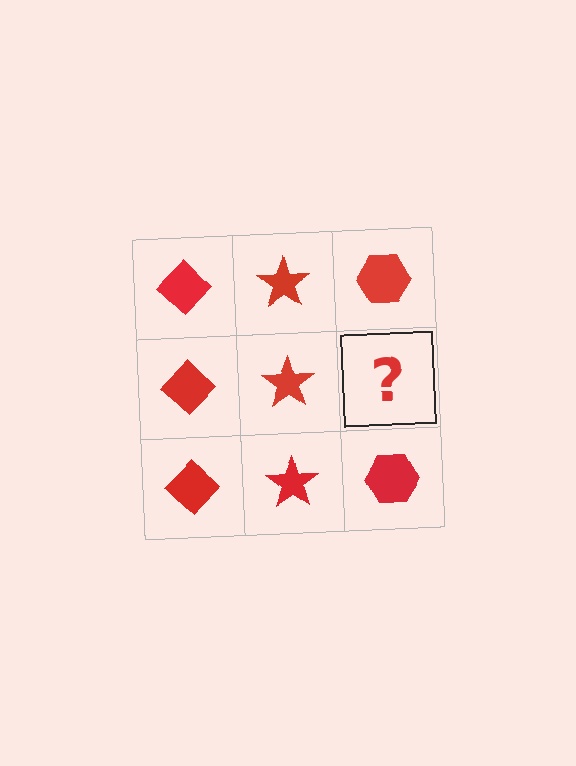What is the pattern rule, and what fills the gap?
The rule is that each column has a consistent shape. The gap should be filled with a red hexagon.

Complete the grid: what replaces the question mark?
The question mark should be replaced with a red hexagon.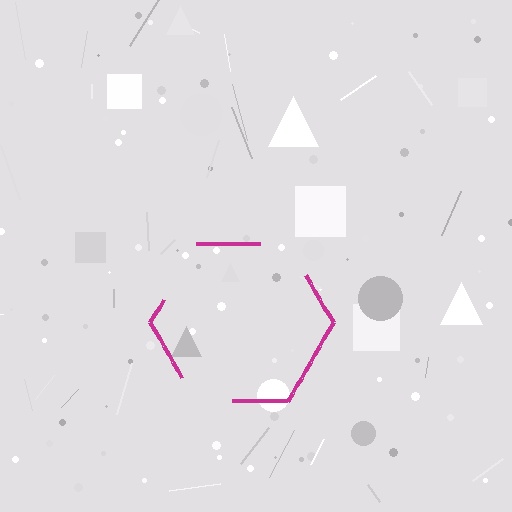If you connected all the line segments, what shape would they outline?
They would outline a hexagon.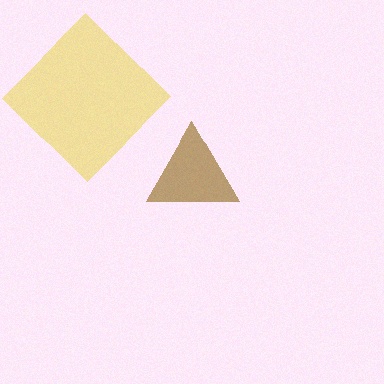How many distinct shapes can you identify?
There are 2 distinct shapes: a brown triangle, a yellow diamond.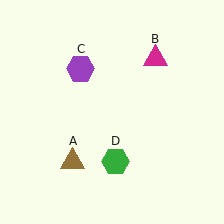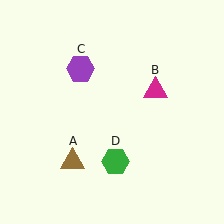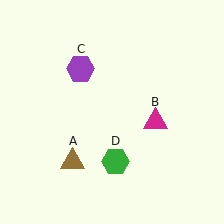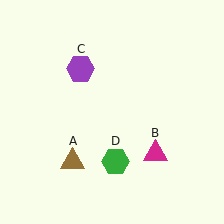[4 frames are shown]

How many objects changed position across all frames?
1 object changed position: magenta triangle (object B).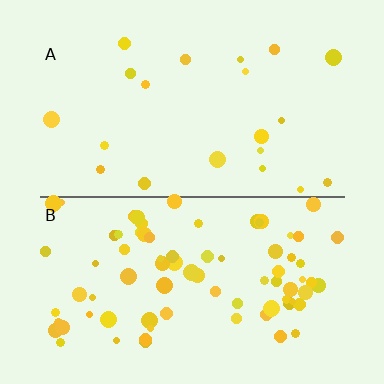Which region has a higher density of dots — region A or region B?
B (the bottom).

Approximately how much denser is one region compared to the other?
Approximately 4.0× — region B over region A.